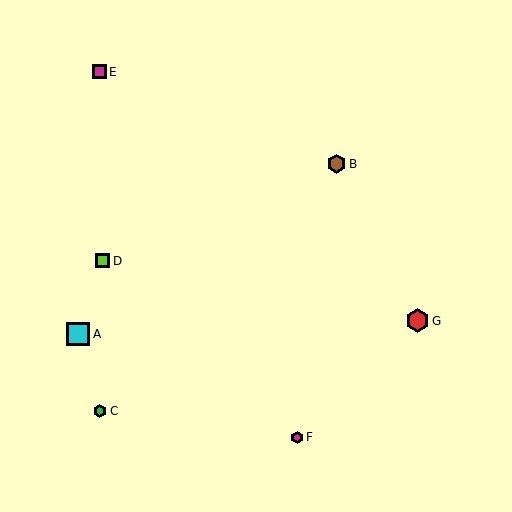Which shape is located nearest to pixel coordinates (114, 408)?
The green hexagon (labeled C) at (100, 411) is nearest to that location.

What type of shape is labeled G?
Shape G is a red hexagon.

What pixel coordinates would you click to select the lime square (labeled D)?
Click at (103, 261) to select the lime square D.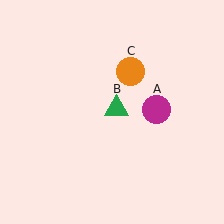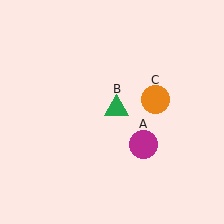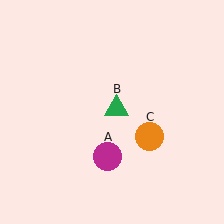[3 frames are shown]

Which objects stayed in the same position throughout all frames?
Green triangle (object B) remained stationary.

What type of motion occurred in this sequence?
The magenta circle (object A), orange circle (object C) rotated clockwise around the center of the scene.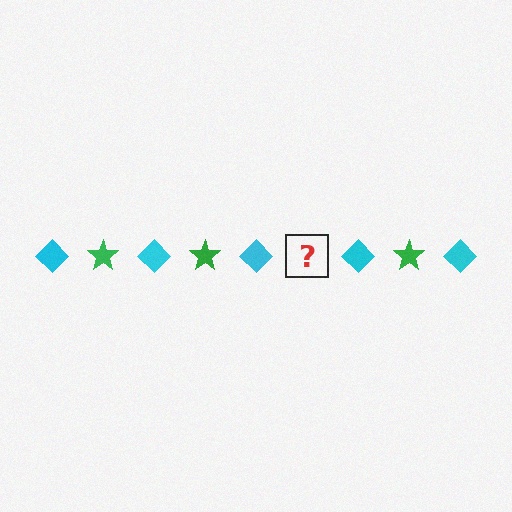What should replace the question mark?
The question mark should be replaced with a green star.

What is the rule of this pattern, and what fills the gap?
The rule is that the pattern alternates between cyan diamond and green star. The gap should be filled with a green star.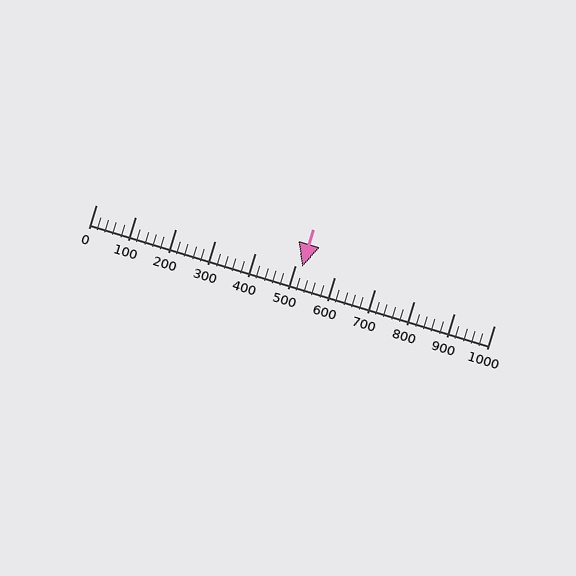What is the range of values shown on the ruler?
The ruler shows values from 0 to 1000.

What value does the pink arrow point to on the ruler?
The pink arrow points to approximately 517.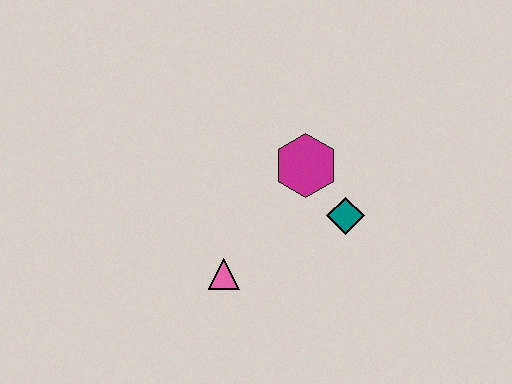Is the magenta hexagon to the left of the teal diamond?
Yes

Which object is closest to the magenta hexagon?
The teal diamond is closest to the magenta hexagon.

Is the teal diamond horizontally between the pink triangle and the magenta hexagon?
No